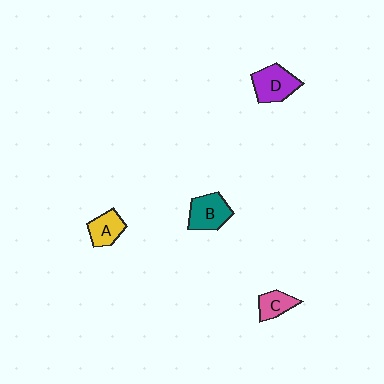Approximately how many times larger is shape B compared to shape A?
Approximately 1.3 times.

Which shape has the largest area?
Shape D (purple).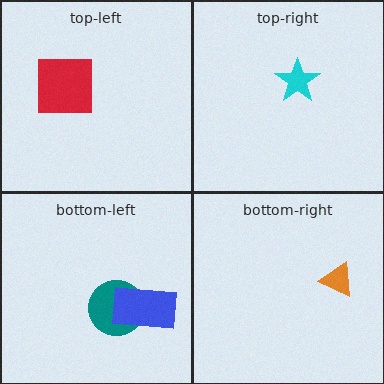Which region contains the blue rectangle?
The bottom-left region.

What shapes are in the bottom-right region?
The orange triangle.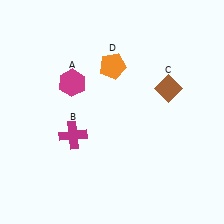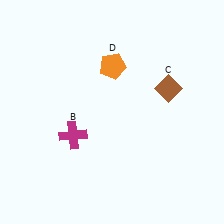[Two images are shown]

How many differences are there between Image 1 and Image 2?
There is 1 difference between the two images.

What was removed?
The magenta hexagon (A) was removed in Image 2.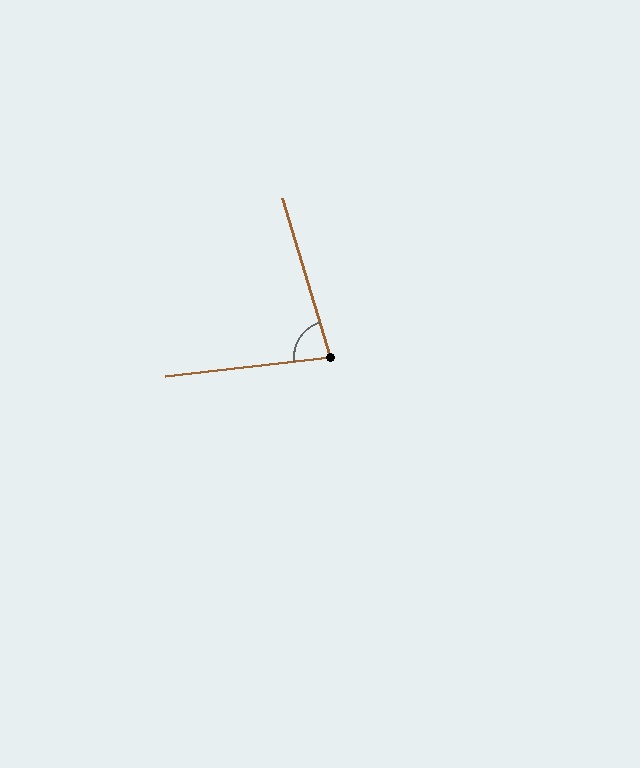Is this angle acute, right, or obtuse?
It is acute.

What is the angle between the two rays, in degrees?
Approximately 80 degrees.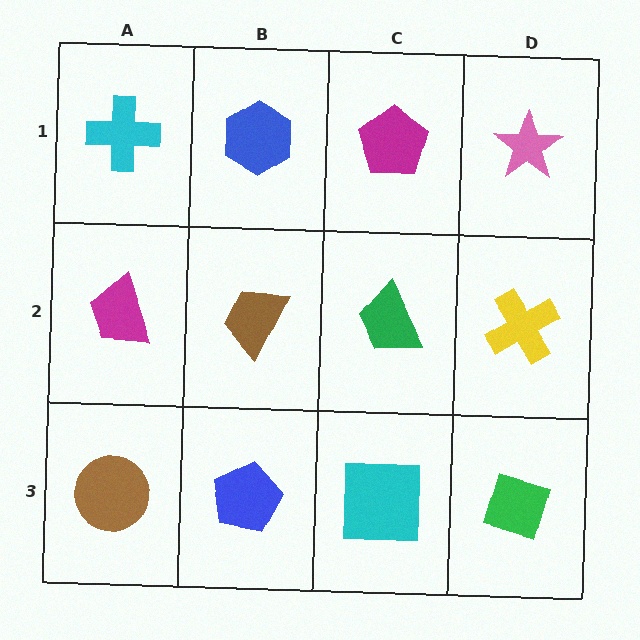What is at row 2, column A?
A magenta trapezoid.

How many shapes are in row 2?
4 shapes.